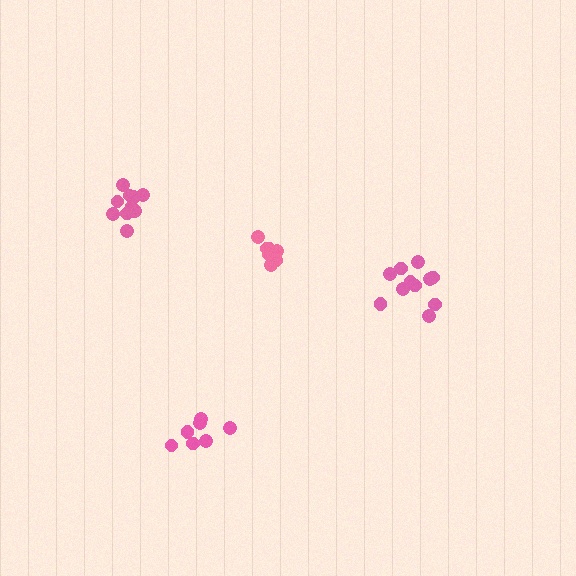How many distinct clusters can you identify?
There are 4 distinct clusters.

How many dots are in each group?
Group 1: 7 dots, Group 2: 9 dots, Group 3: 11 dots, Group 4: 11 dots (38 total).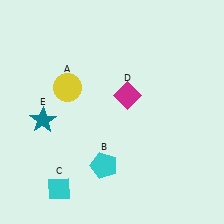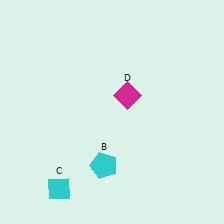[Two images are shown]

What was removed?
The teal star (E), the yellow circle (A) were removed in Image 2.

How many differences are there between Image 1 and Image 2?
There are 2 differences between the two images.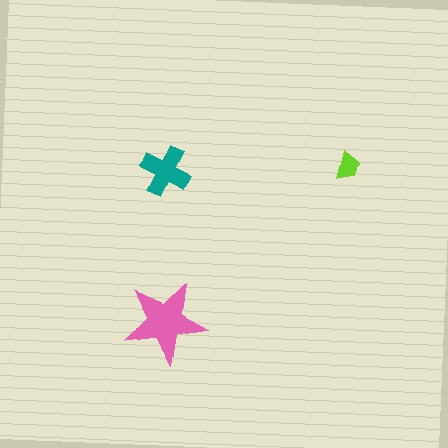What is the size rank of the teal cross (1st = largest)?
2nd.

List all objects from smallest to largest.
The lime trapezoid, the teal cross, the pink star.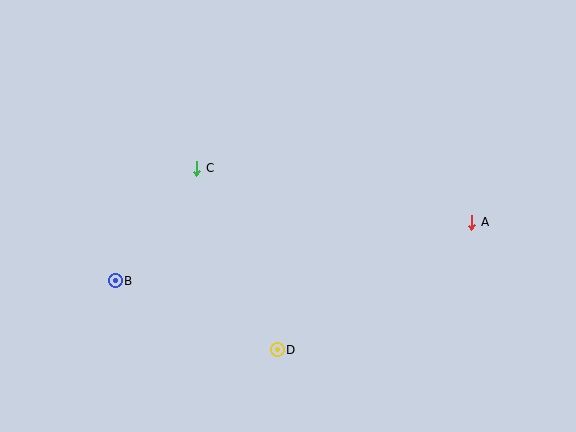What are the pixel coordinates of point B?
Point B is at (115, 281).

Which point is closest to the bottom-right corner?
Point A is closest to the bottom-right corner.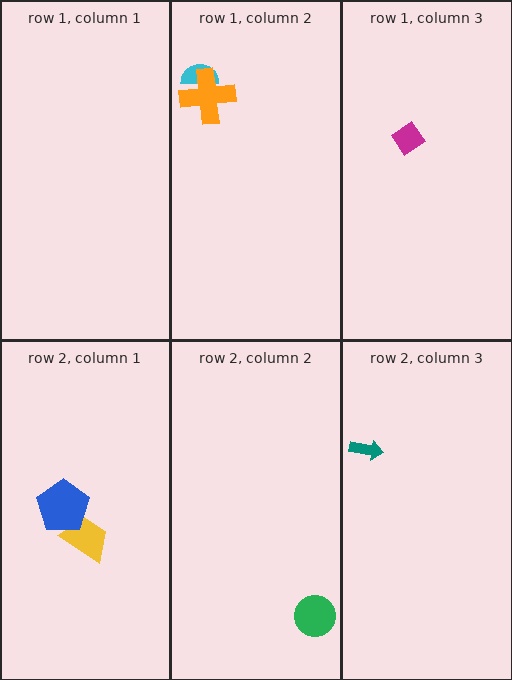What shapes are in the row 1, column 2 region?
The cyan semicircle, the orange cross.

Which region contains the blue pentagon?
The row 2, column 1 region.